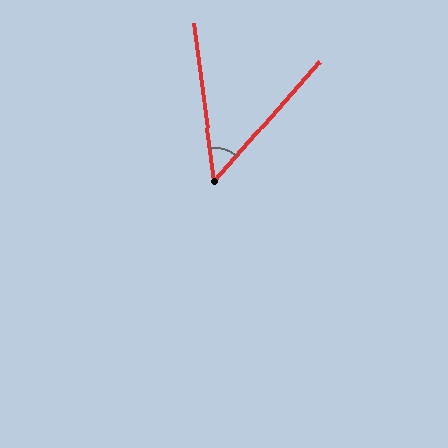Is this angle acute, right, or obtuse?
It is acute.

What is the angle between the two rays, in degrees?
Approximately 49 degrees.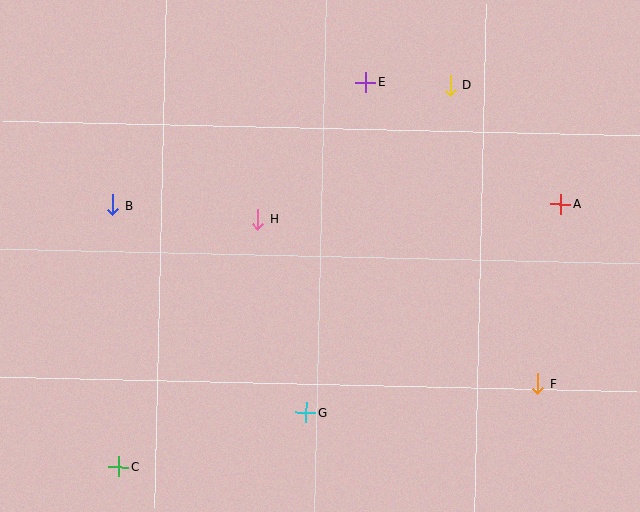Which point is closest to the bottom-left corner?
Point C is closest to the bottom-left corner.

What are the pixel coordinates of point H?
Point H is at (258, 219).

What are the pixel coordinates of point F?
Point F is at (538, 384).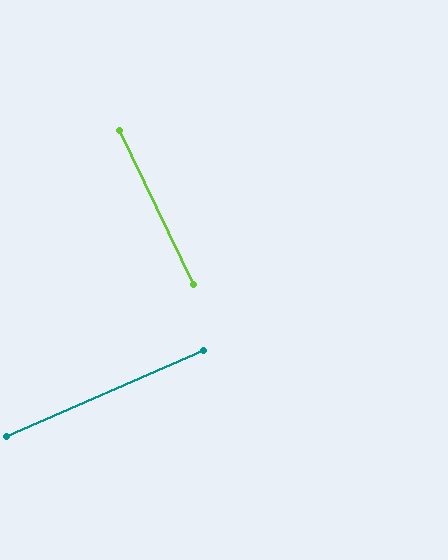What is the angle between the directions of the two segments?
Approximately 88 degrees.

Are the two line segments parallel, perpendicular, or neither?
Perpendicular — they meet at approximately 88°.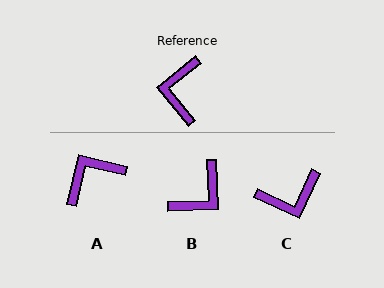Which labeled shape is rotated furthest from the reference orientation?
B, about 143 degrees away.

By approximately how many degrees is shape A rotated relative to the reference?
Approximately 52 degrees clockwise.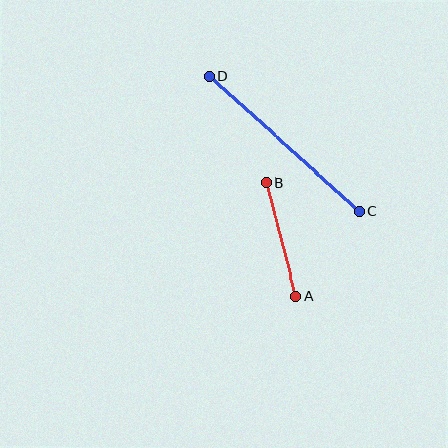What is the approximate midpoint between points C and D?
The midpoint is at approximately (285, 144) pixels.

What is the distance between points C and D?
The distance is approximately 202 pixels.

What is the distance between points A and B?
The distance is approximately 117 pixels.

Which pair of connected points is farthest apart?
Points C and D are farthest apart.